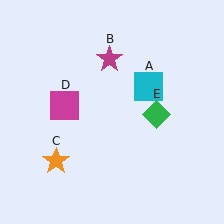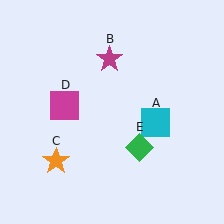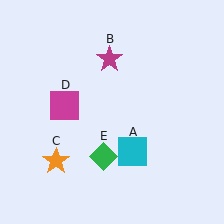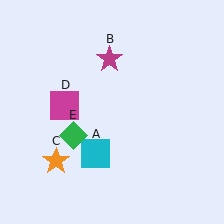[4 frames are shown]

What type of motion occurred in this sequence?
The cyan square (object A), green diamond (object E) rotated clockwise around the center of the scene.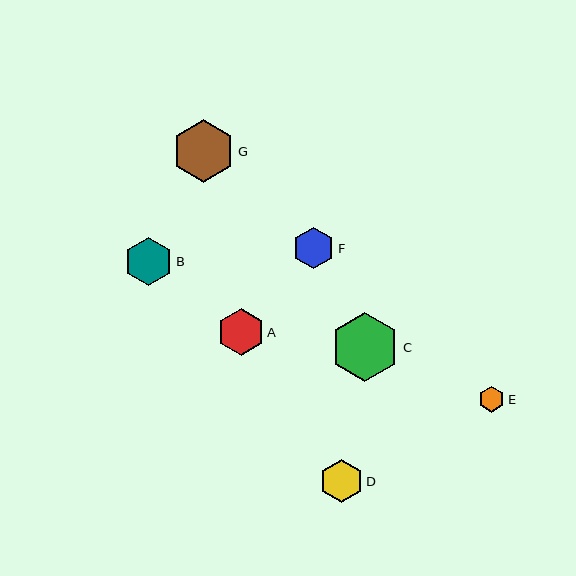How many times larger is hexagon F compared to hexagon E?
Hexagon F is approximately 1.6 times the size of hexagon E.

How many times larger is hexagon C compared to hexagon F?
Hexagon C is approximately 1.7 times the size of hexagon F.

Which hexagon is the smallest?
Hexagon E is the smallest with a size of approximately 26 pixels.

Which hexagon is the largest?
Hexagon C is the largest with a size of approximately 69 pixels.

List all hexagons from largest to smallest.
From largest to smallest: C, G, B, A, D, F, E.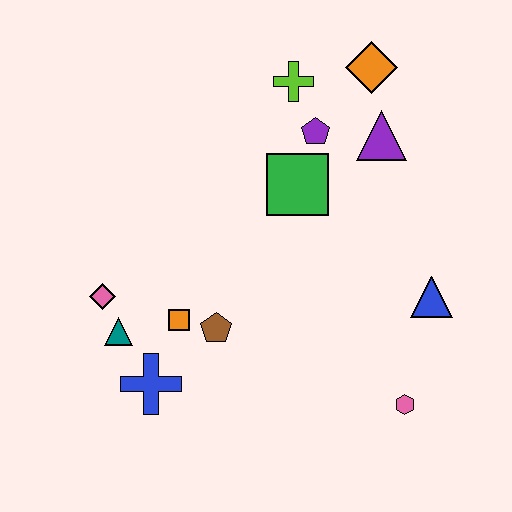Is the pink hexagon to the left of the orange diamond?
No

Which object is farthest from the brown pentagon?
The orange diamond is farthest from the brown pentagon.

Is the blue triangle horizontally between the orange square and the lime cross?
No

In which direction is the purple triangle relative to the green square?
The purple triangle is to the right of the green square.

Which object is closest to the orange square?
The brown pentagon is closest to the orange square.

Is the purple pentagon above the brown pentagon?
Yes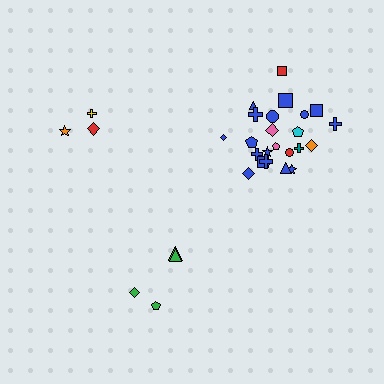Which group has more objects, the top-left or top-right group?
The top-right group.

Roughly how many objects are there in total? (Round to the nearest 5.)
Roughly 30 objects in total.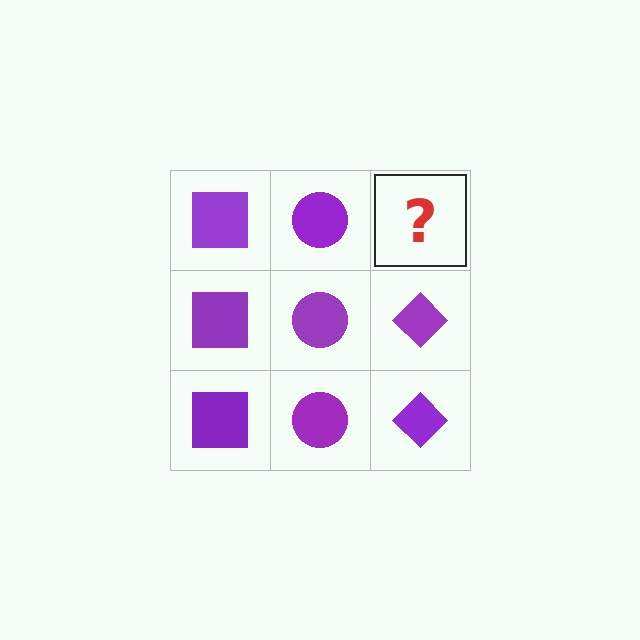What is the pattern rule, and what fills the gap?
The rule is that each column has a consistent shape. The gap should be filled with a purple diamond.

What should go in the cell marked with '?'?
The missing cell should contain a purple diamond.